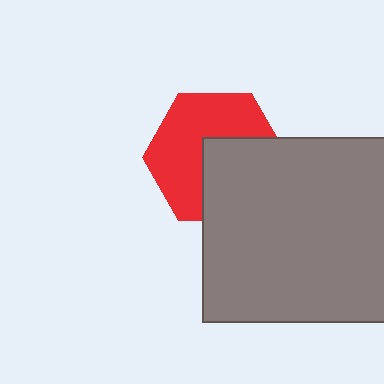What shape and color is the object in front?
The object in front is a gray square.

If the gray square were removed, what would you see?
You would see the complete red hexagon.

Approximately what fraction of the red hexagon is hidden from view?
Roughly 43% of the red hexagon is hidden behind the gray square.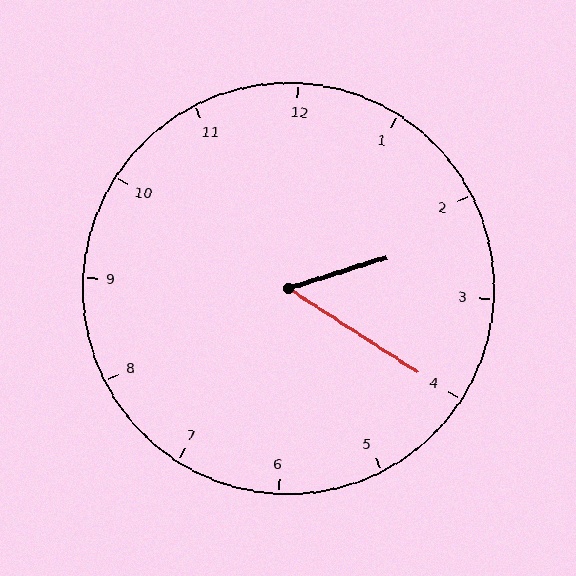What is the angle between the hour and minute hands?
Approximately 50 degrees.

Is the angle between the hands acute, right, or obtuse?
It is acute.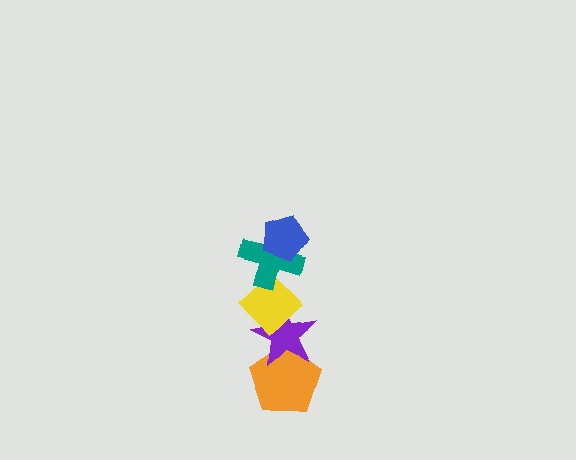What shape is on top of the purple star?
The yellow diamond is on top of the purple star.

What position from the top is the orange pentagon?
The orange pentagon is 5th from the top.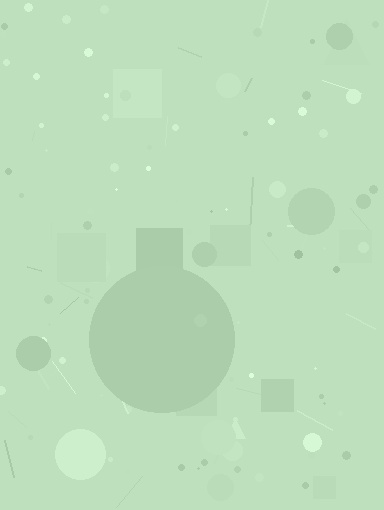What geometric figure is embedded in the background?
A circle is embedded in the background.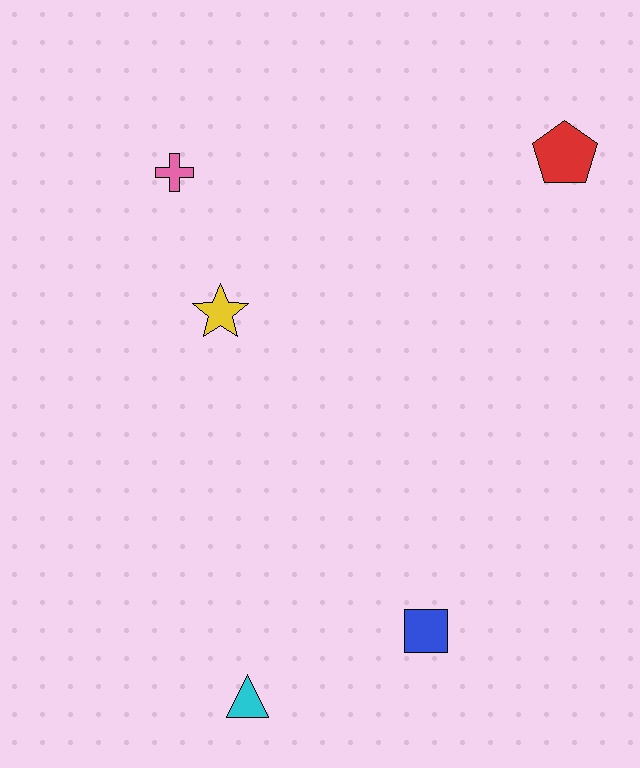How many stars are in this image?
There is 1 star.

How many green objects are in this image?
There are no green objects.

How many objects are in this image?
There are 5 objects.